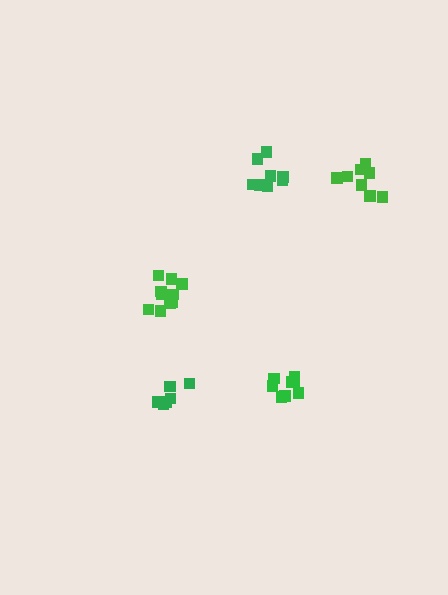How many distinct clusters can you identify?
There are 5 distinct clusters.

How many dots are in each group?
Group 1: 8 dots, Group 2: 8 dots, Group 3: 11 dots, Group 4: 7 dots, Group 5: 9 dots (43 total).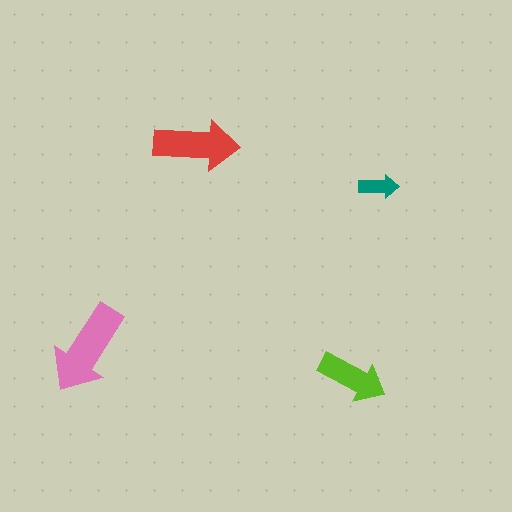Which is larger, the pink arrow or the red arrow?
The pink one.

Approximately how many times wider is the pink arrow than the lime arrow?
About 1.5 times wider.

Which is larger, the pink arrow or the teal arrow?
The pink one.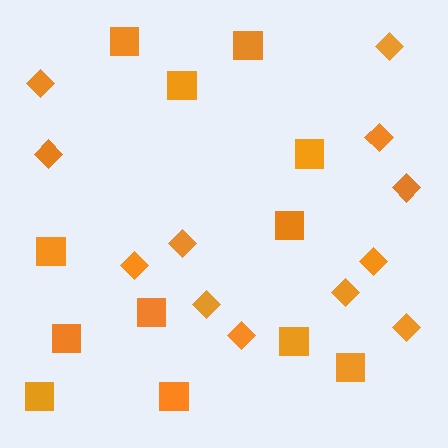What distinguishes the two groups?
There are 2 groups: one group of squares (12) and one group of diamonds (12).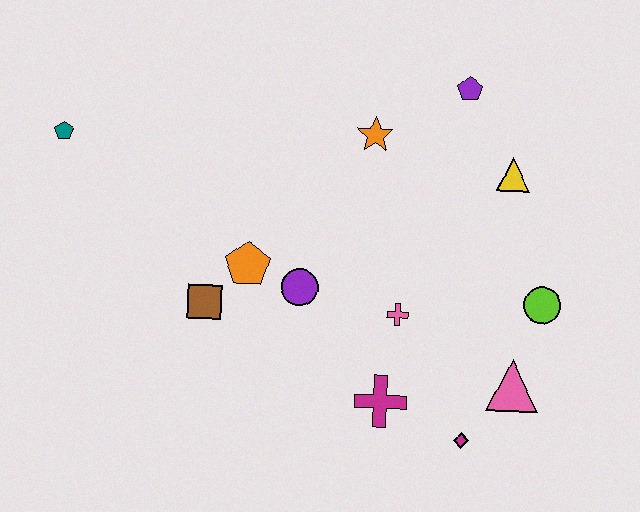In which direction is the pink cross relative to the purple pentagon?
The pink cross is below the purple pentagon.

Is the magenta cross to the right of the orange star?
Yes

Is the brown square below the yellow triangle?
Yes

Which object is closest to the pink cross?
The magenta cross is closest to the pink cross.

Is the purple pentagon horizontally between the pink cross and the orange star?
No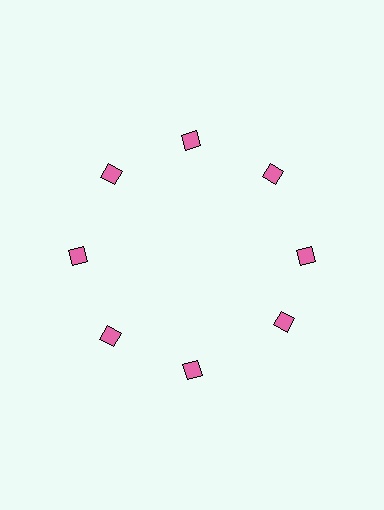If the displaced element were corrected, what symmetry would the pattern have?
It would have 8-fold rotational symmetry — the pattern would map onto itself every 45 degrees.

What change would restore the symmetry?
The symmetry would be restored by rotating it back into even spacing with its neighbors so that all 8 diamonds sit at equal angles and equal distance from the center.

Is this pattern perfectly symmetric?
No. The 8 pink diamonds are arranged in a ring, but one element near the 4 o'clock position is rotated out of alignment along the ring, breaking the 8-fold rotational symmetry.